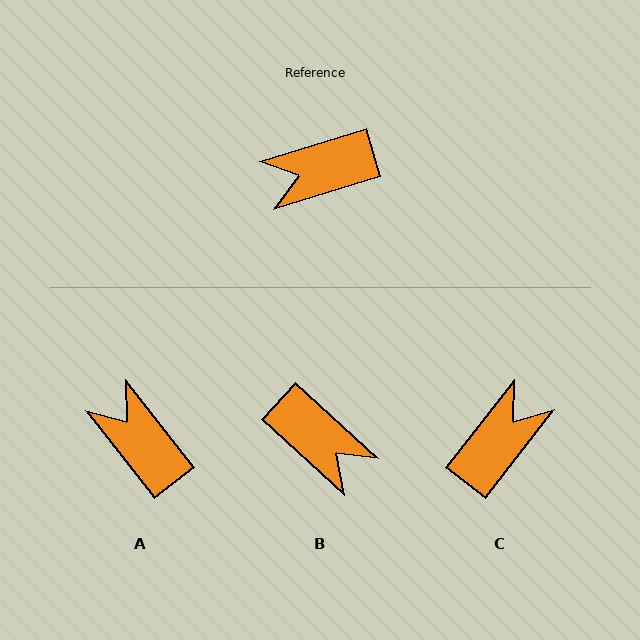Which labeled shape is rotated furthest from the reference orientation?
C, about 144 degrees away.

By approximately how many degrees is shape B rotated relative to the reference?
Approximately 120 degrees counter-clockwise.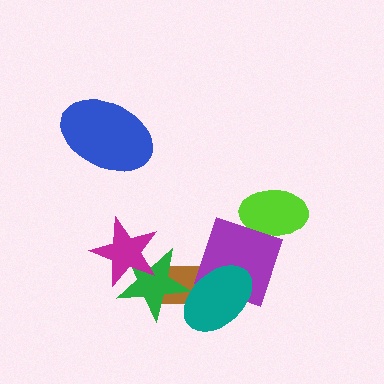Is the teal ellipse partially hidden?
No, no other shape covers it.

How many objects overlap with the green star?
3 objects overlap with the green star.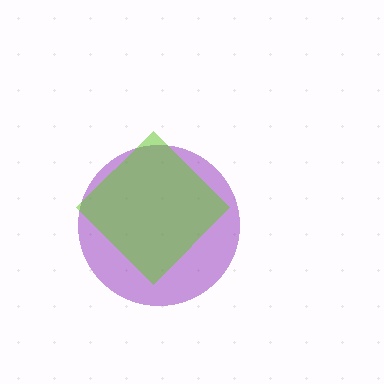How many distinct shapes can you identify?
There are 2 distinct shapes: a purple circle, a lime diamond.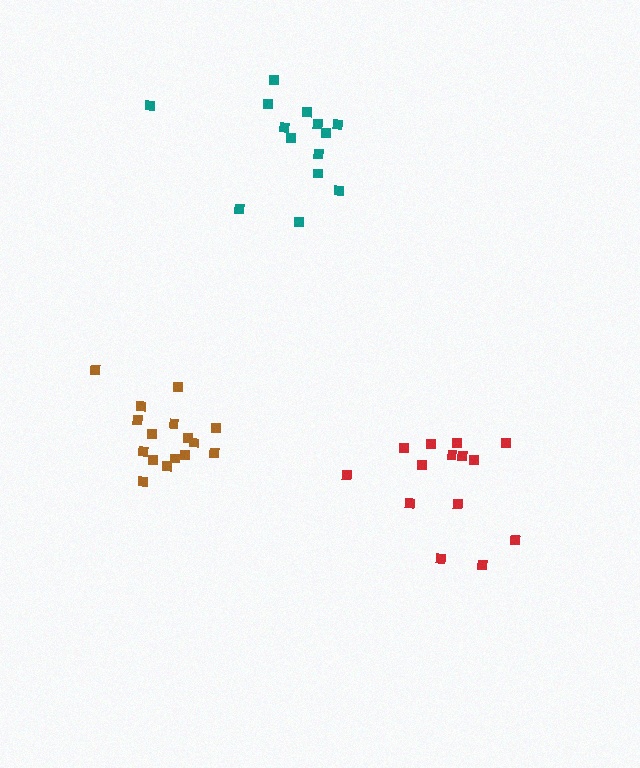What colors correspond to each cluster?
The clusters are colored: red, teal, brown.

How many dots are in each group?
Group 1: 14 dots, Group 2: 14 dots, Group 3: 16 dots (44 total).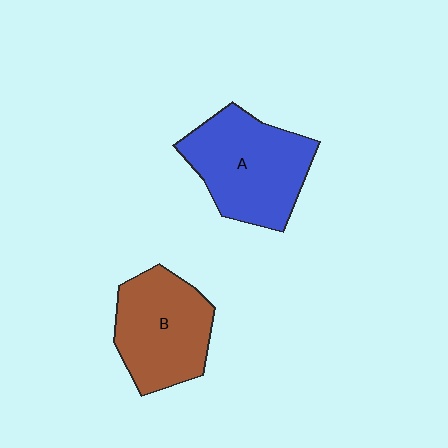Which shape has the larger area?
Shape A (blue).